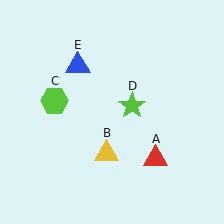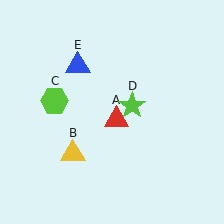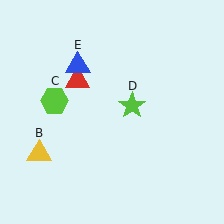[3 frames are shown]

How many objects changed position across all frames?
2 objects changed position: red triangle (object A), yellow triangle (object B).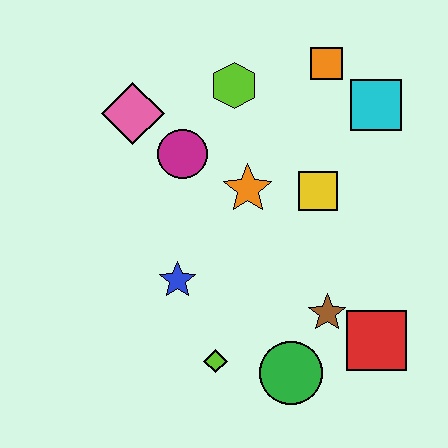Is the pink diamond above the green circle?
Yes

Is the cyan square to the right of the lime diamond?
Yes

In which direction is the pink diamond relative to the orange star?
The pink diamond is to the left of the orange star.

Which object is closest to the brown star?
The red square is closest to the brown star.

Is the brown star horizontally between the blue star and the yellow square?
No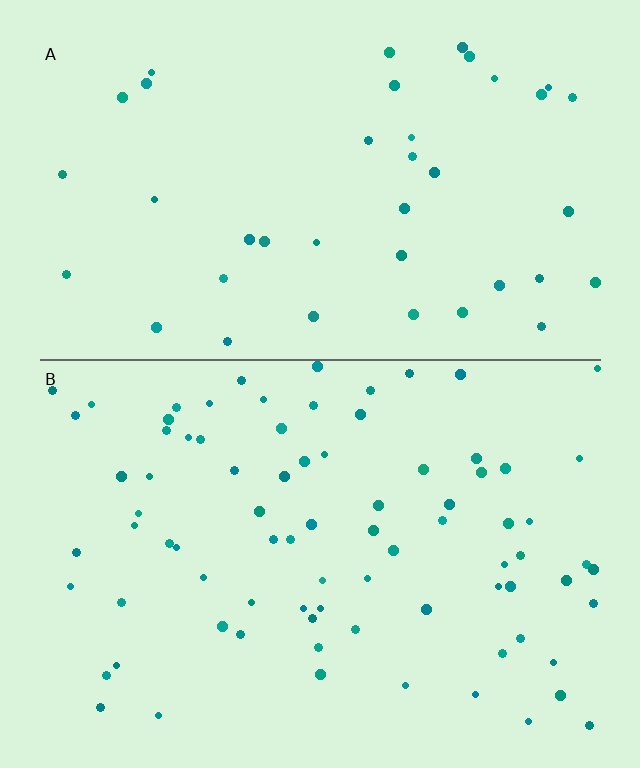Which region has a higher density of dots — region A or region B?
B (the bottom).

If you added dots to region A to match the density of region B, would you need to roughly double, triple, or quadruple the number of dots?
Approximately double.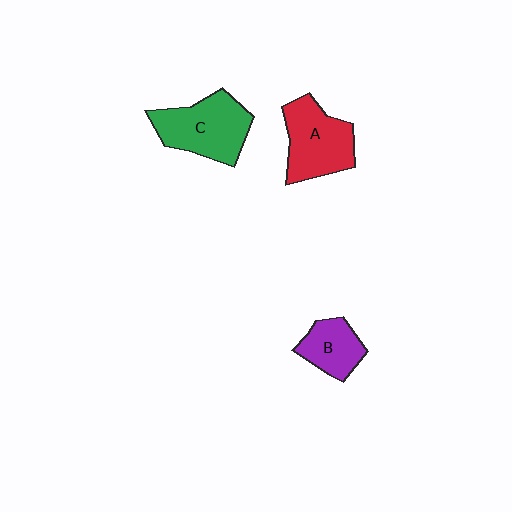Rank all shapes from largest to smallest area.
From largest to smallest: C (green), A (red), B (purple).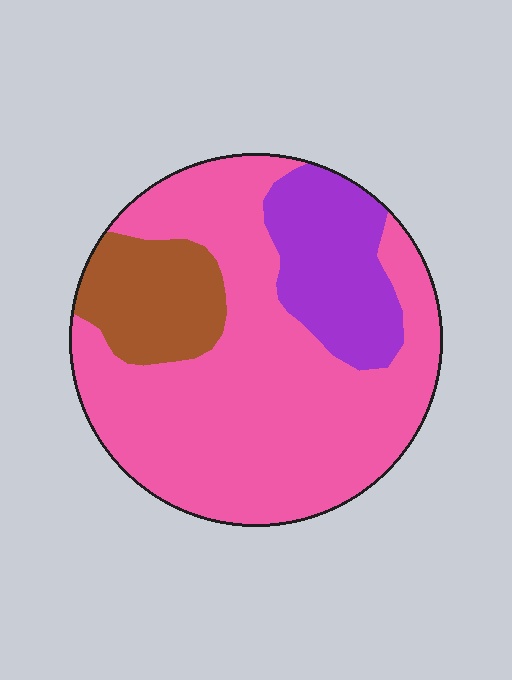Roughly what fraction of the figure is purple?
Purple takes up about one sixth (1/6) of the figure.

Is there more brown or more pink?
Pink.